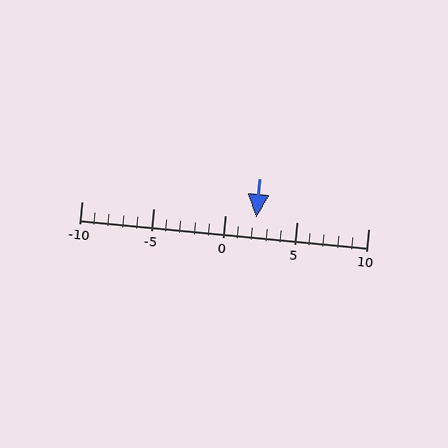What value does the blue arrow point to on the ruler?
The blue arrow points to approximately 2.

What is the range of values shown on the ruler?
The ruler shows values from -10 to 10.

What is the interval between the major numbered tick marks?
The major tick marks are spaced 5 units apart.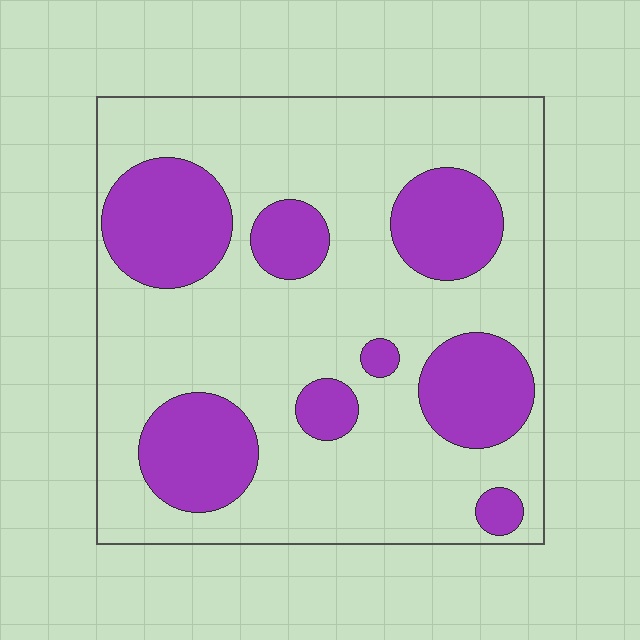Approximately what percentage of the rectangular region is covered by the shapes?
Approximately 30%.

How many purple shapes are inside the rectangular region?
8.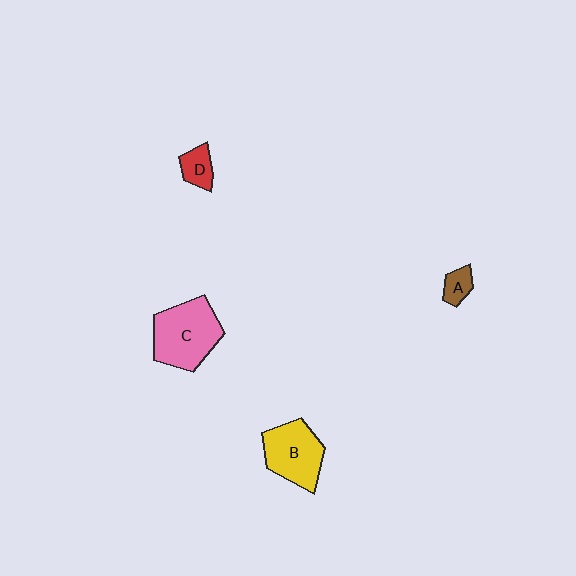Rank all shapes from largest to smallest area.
From largest to smallest: C (pink), B (yellow), D (red), A (brown).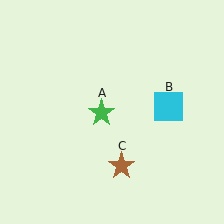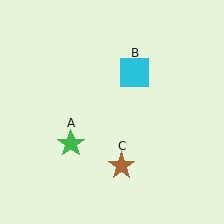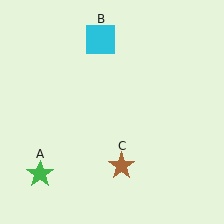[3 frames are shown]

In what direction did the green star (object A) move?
The green star (object A) moved down and to the left.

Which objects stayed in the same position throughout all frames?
Brown star (object C) remained stationary.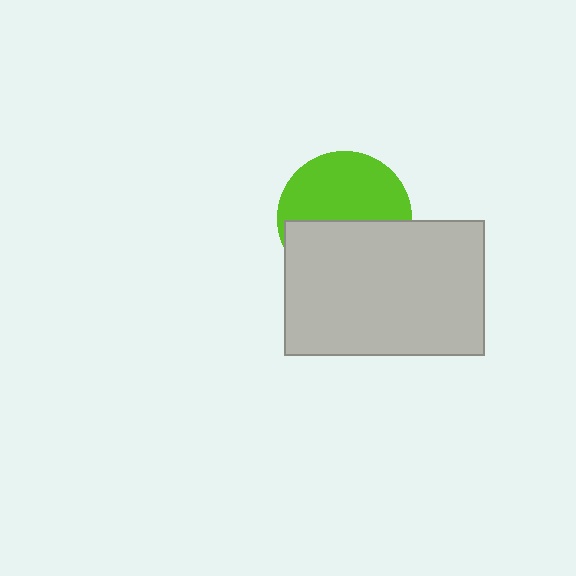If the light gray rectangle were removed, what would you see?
You would see the complete lime circle.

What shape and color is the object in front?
The object in front is a light gray rectangle.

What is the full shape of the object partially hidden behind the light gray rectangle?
The partially hidden object is a lime circle.